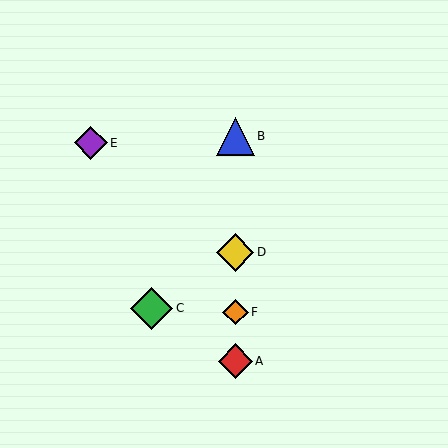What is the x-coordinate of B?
Object B is at x≈235.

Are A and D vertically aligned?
Yes, both are at x≈235.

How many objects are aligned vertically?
4 objects (A, B, D, F) are aligned vertically.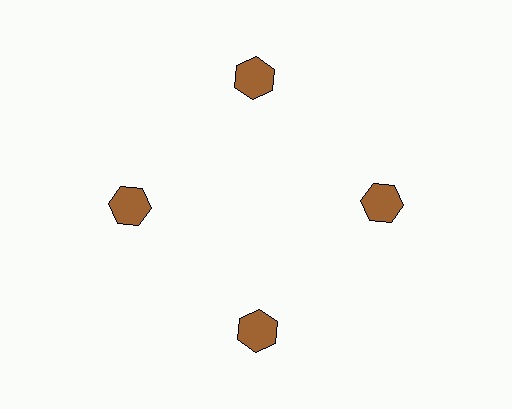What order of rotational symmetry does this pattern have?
This pattern has 4-fold rotational symmetry.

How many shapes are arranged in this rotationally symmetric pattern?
There are 4 shapes, arranged in 4 groups of 1.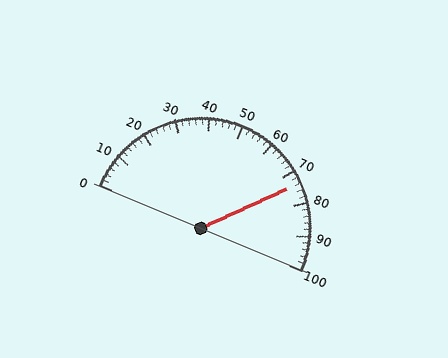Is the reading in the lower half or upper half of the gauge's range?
The reading is in the upper half of the range (0 to 100).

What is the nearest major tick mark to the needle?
The nearest major tick mark is 70.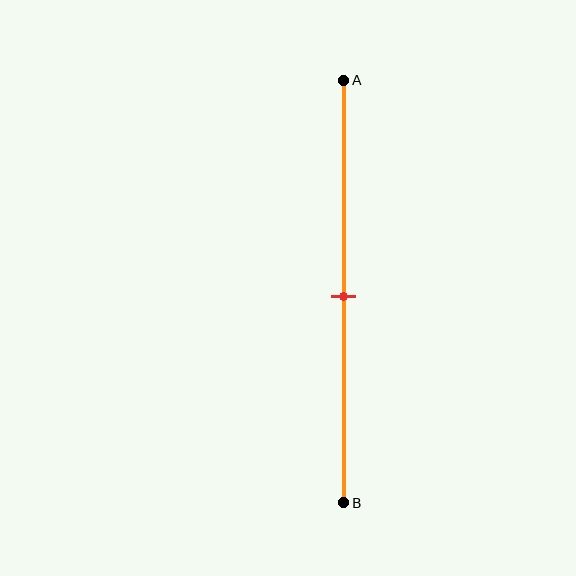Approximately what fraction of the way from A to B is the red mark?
The red mark is approximately 50% of the way from A to B.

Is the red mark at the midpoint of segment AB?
Yes, the mark is approximately at the midpoint.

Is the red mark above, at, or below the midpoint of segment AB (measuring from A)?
The red mark is approximately at the midpoint of segment AB.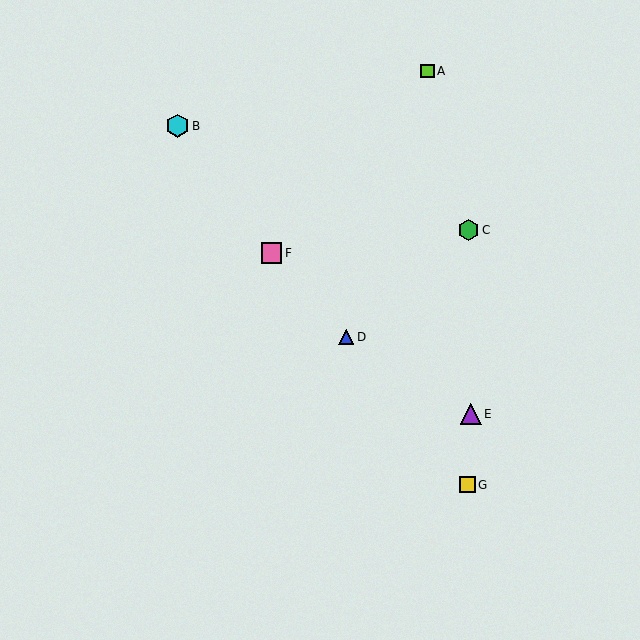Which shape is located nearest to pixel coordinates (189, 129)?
The cyan hexagon (labeled B) at (177, 126) is nearest to that location.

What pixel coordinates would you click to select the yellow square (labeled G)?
Click at (467, 485) to select the yellow square G.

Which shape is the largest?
The cyan hexagon (labeled B) is the largest.